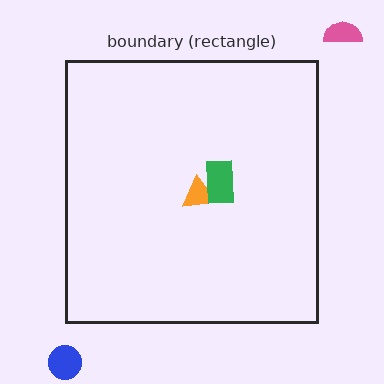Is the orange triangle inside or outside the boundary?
Inside.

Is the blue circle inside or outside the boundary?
Outside.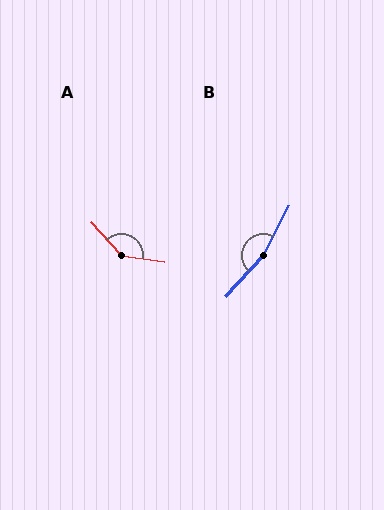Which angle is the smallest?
A, at approximately 141 degrees.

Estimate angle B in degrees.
Approximately 165 degrees.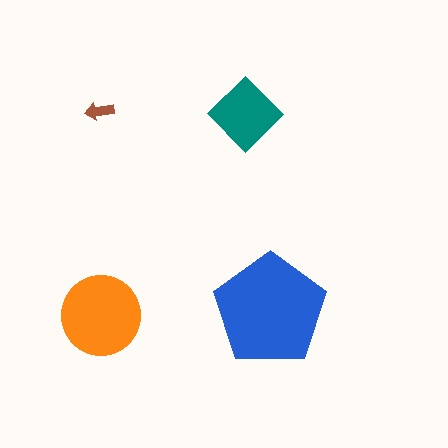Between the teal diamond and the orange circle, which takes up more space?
The orange circle.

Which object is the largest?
The blue pentagon.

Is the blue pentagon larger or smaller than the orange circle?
Larger.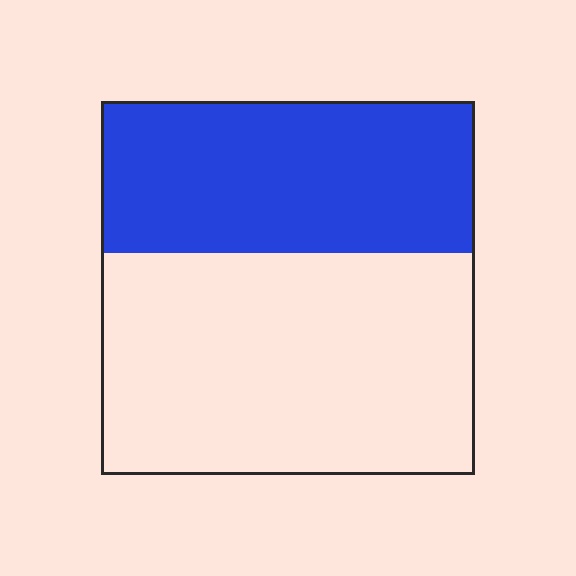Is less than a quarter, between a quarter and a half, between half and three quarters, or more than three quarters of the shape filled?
Between a quarter and a half.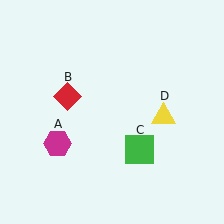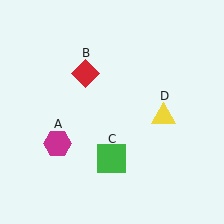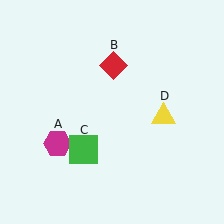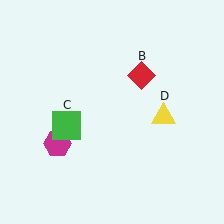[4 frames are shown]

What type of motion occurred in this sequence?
The red diamond (object B), green square (object C) rotated clockwise around the center of the scene.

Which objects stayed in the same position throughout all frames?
Magenta hexagon (object A) and yellow triangle (object D) remained stationary.